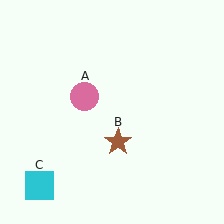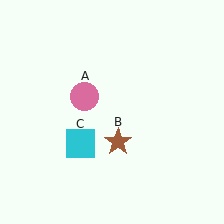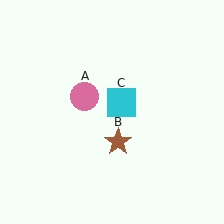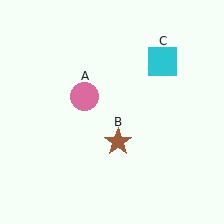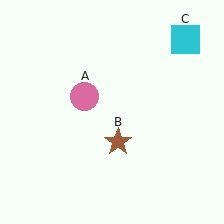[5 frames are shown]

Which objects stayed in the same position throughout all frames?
Pink circle (object A) and brown star (object B) remained stationary.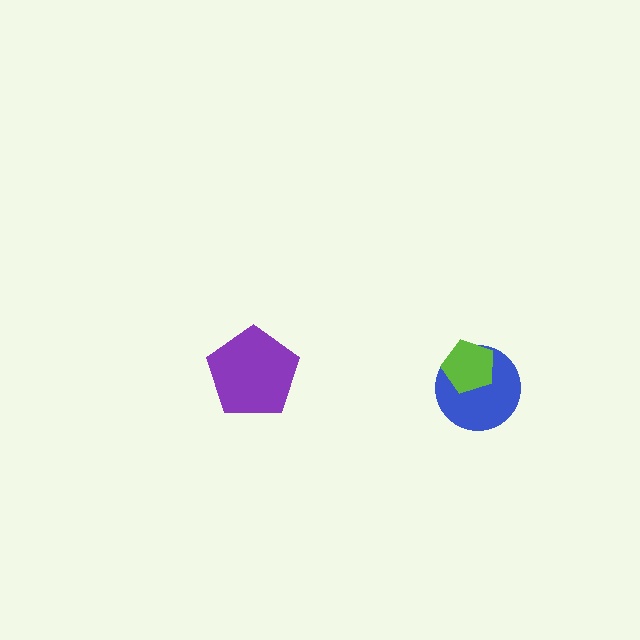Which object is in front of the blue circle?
The lime pentagon is in front of the blue circle.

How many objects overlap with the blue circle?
1 object overlaps with the blue circle.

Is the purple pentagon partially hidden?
No, no other shape covers it.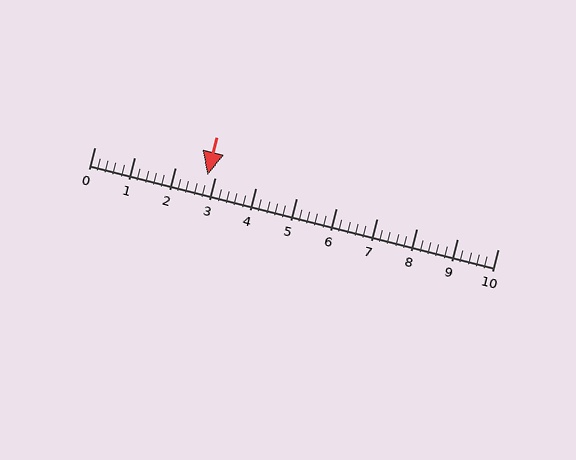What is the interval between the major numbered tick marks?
The major tick marks are spaced 1 units apart.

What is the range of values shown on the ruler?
The ruler shows values from 0 to 10.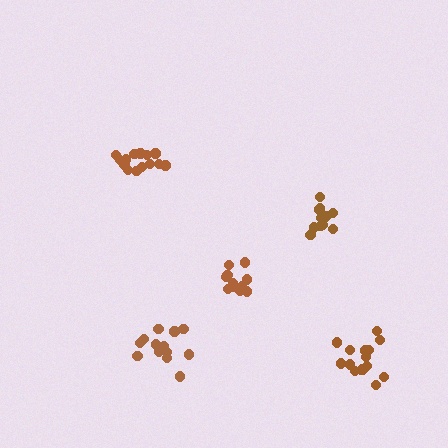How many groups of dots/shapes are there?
There are 5 groups.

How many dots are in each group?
Group 1: 14 dots, Group 2: 12 dots, Group 3: 14 dots, Group 4: 12 dots, Group 5: 15 dots (67 total).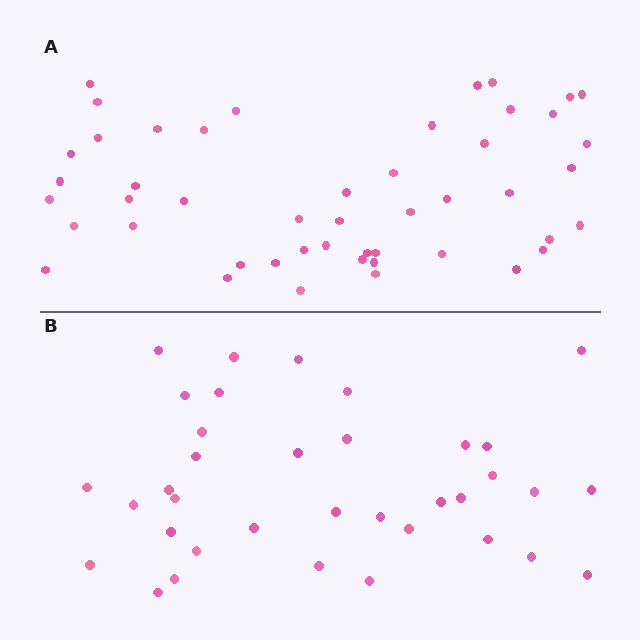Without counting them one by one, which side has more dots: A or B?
Region A (the top region) has more dots.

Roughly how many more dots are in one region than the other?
Region A has roughly 12 or so more dots than region B.